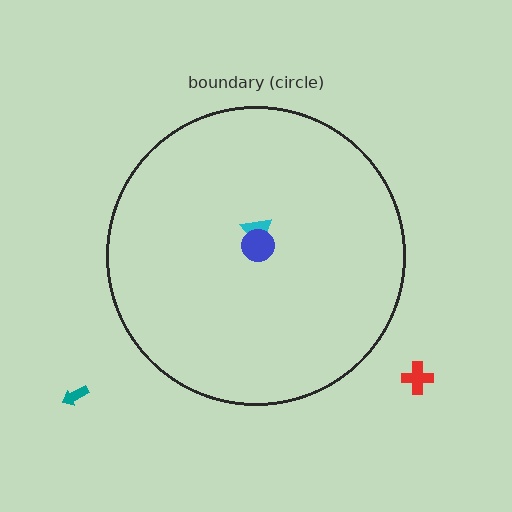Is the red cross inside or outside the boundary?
Outside.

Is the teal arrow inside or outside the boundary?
Outside.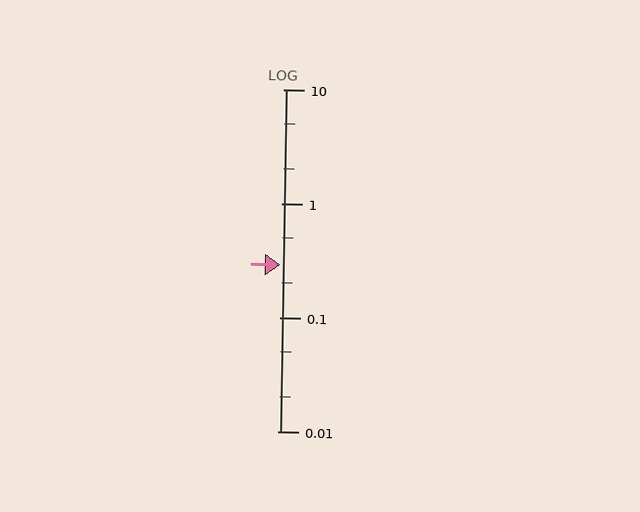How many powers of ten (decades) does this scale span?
The scale spans 3 decades, from 0.01 to 10.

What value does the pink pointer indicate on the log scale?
The pointer indicates approximately 0.29.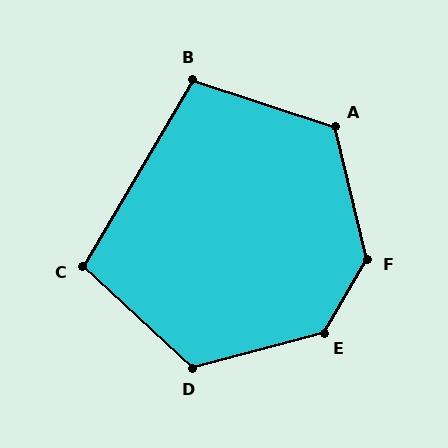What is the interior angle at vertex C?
Approximately 102 degrees (obtuse).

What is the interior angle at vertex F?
Approximately 136 degrees (obtuse).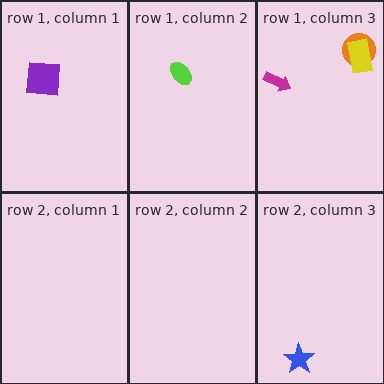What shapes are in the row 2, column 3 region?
The blue star.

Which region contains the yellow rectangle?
The row 1, column 3 region.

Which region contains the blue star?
The row 2, column 3 region.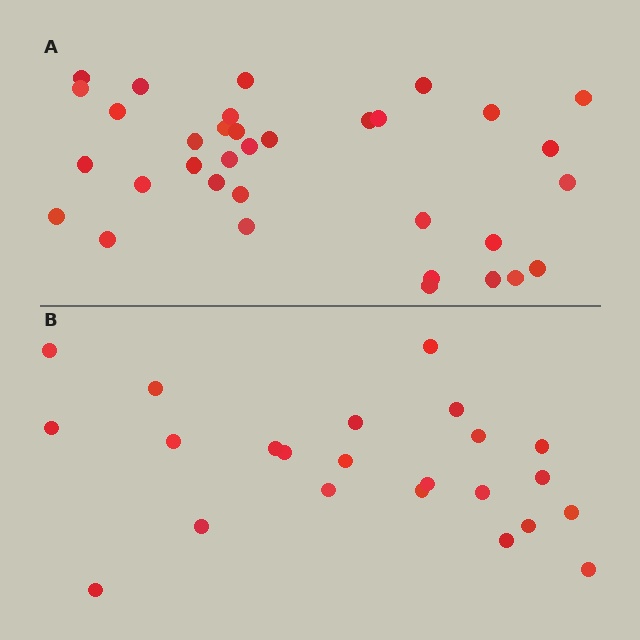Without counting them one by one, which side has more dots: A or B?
Region A (the top region) has more dots.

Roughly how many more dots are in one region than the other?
Region A has roughly 12 or so more dots than region B.